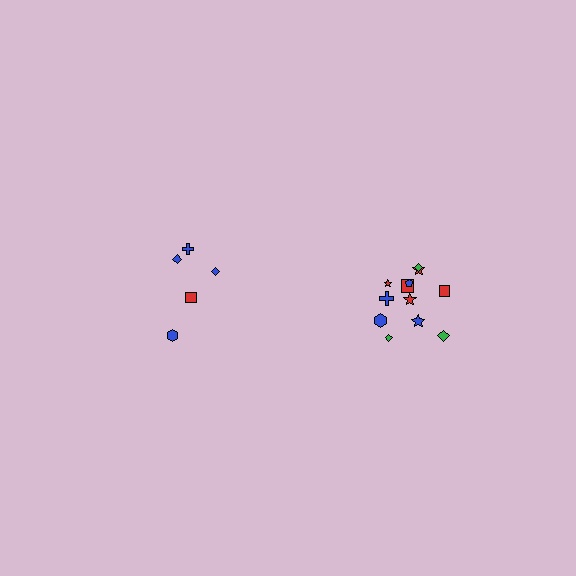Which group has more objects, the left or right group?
The right group.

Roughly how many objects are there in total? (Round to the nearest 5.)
Roughly 15 objects in total.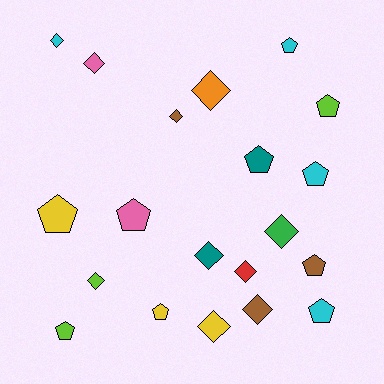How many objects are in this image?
There are 20 objects.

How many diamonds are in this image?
There are 10 diamonds.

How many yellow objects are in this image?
There are 3 yellow objects.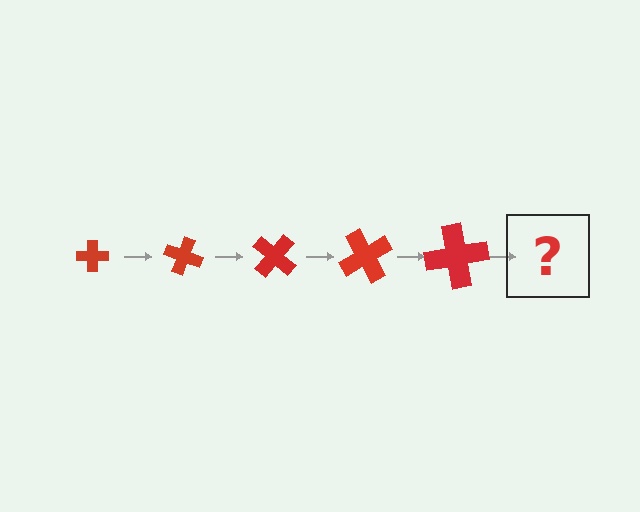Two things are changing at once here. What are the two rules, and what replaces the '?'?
The two rules are that the cross grows larger each step and it rotates 20 degrees each step. The '?' should be a cross, larger than the previous one and rotated 100 degrees from the start.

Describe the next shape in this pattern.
It should be a cross, larger than the previous one and rotated 100 degrees from the start.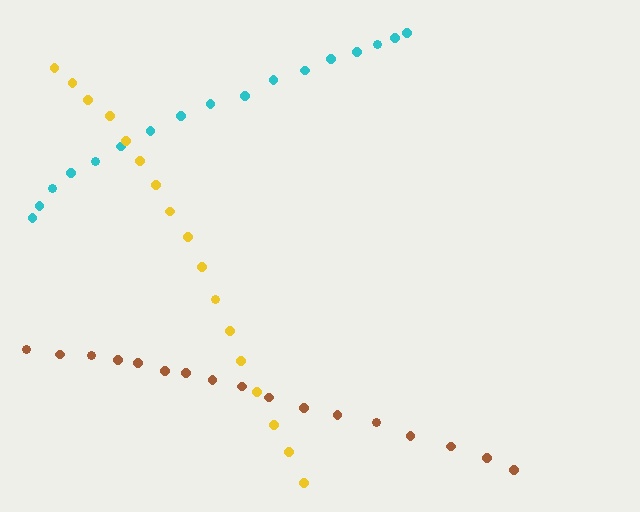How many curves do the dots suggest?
There are 3 distinct paths.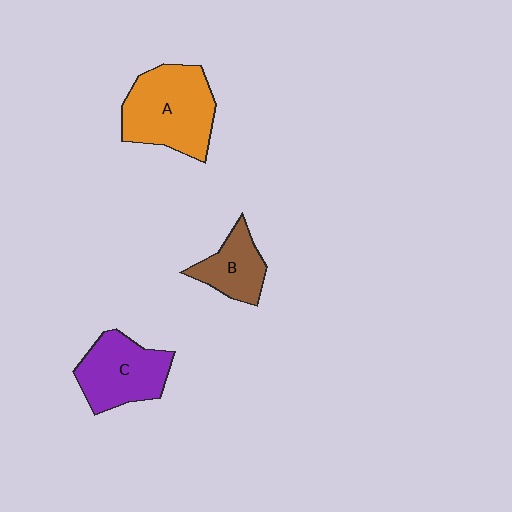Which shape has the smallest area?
Shape B (brown).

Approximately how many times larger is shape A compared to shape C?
Approximately 1.3 times.